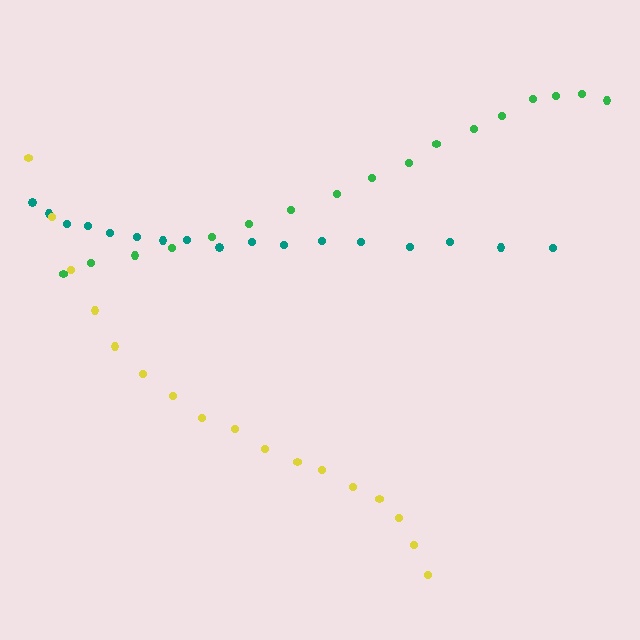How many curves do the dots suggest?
There are 3 distinct paths.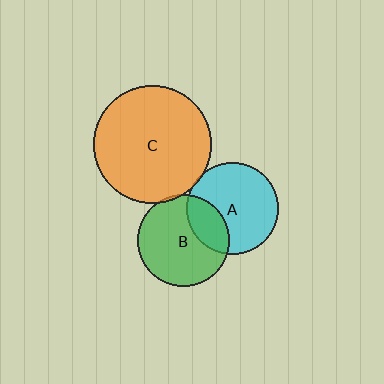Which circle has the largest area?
Circle C (orange).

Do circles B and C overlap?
Yes.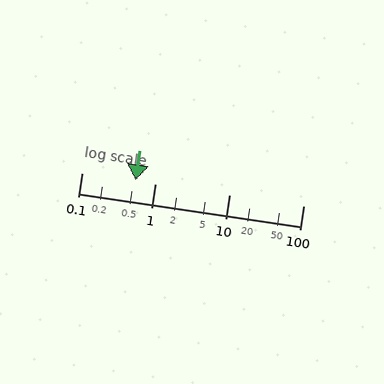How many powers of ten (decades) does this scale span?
The scale spans 3 decades, from 0.1 to 100.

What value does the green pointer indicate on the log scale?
The pointer indicates approximately 0.54.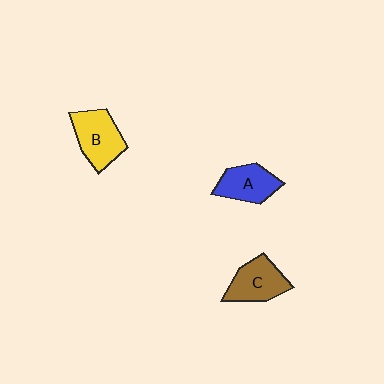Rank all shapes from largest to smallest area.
From largest to smallest: B (yellow), C (brown), A (blue).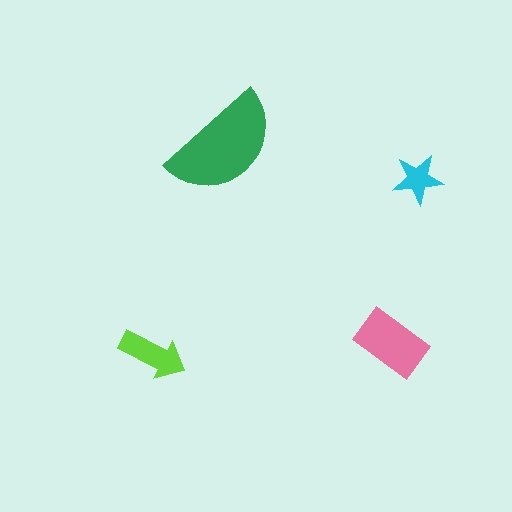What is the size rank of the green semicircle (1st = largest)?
1st.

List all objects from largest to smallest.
The green semicircle, the pink rectangle, the lime arrow, the cyan star.